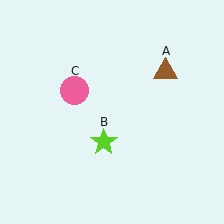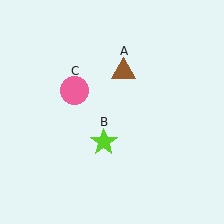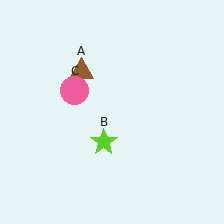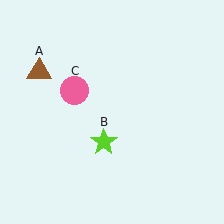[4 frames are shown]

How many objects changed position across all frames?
1 object changed position: brown triangle (object A).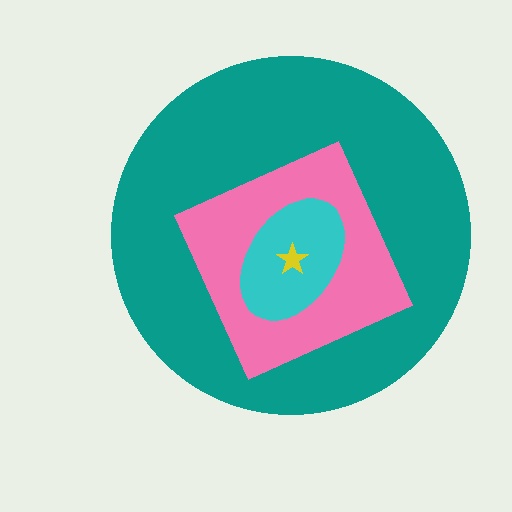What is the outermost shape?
The teal circle.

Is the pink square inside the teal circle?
Yes.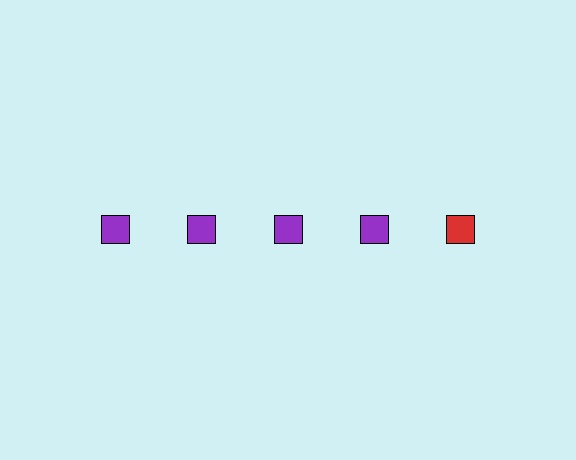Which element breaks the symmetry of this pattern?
The red square in the top row, rightmost column breaks the symmetry. All other shapes are purple squares.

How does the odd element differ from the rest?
It has a different color: red instead of purple.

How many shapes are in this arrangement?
There are 5 shapes arranged in a grid pattern.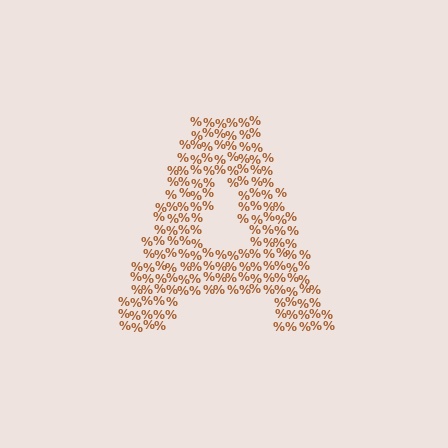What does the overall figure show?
The overall figure shows the letter A.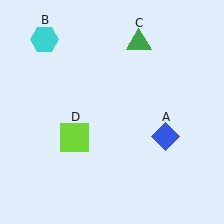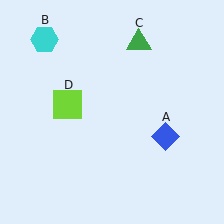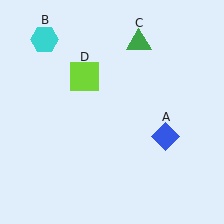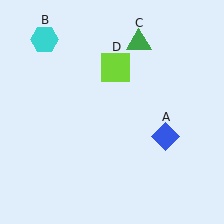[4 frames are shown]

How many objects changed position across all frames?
1 object changed position: lime square (object D).